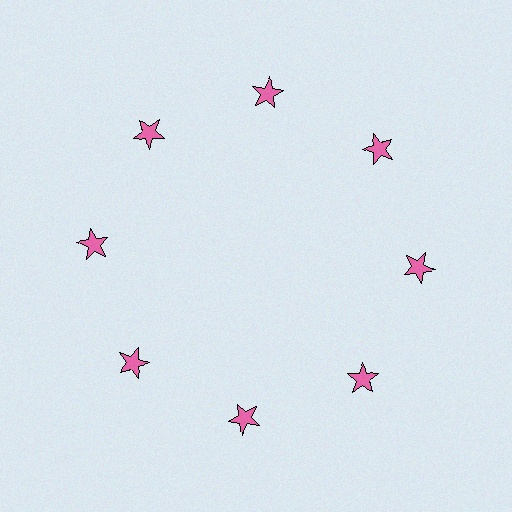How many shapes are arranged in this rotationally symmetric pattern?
There are 8 shapes, arranged in 8 groups of 1.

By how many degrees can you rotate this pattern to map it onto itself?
The pattern maps onto itself every 45 degrees of rotation.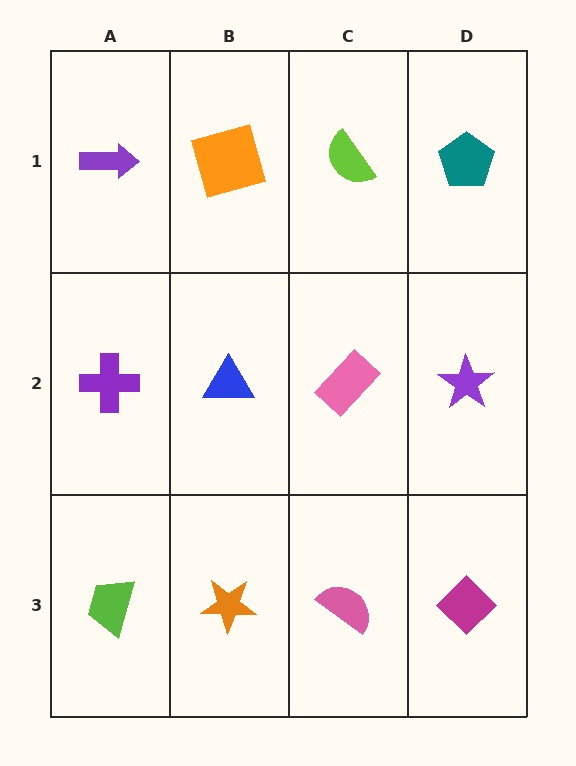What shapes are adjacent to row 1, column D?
A purple star (row 2, column D), a lime semicircle (row 1, column C).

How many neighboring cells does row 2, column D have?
3.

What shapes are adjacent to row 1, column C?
A pink rectangle (row 2, column C), an orange square (row 1, column B), a teal pentagon (row 1, column D).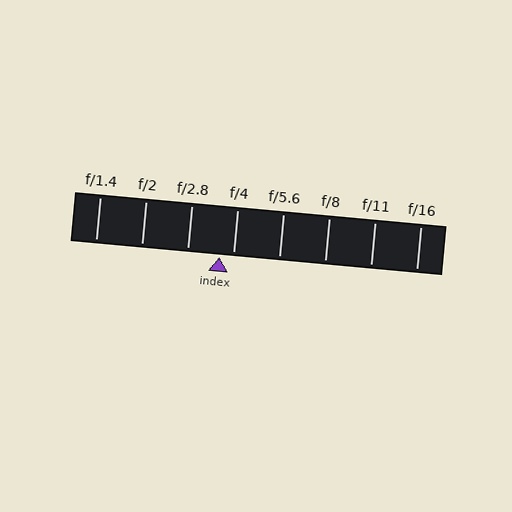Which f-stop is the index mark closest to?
The index mark is closest to f/4.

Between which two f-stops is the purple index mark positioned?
The index mark is between f/2.8 and f/4.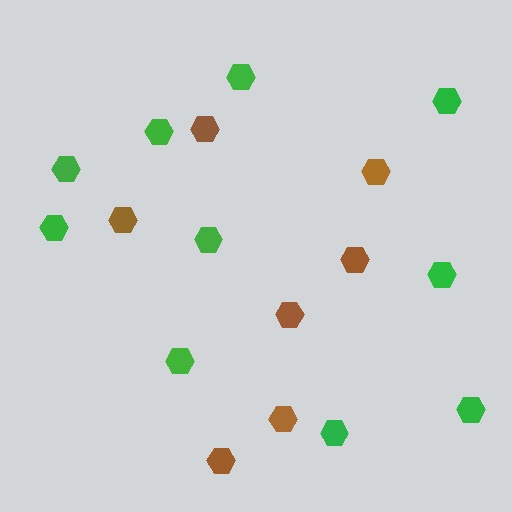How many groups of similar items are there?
There are 2 groups: one group of brown hexagons (7) and one group of green hexagons (10).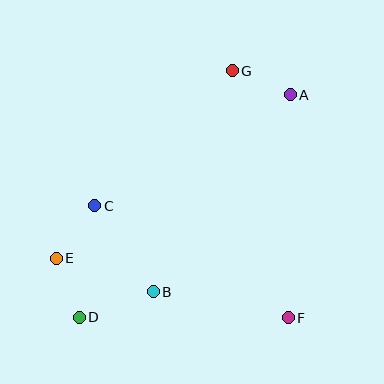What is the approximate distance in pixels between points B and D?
The distance between B and D is approximately 78 pixels.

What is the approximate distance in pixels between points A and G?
The distance between A and G is approximately 63 pixels.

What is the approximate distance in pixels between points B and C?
The distance between B and C is approximately 104 pixels.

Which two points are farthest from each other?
Points A and D are farthest from each other.